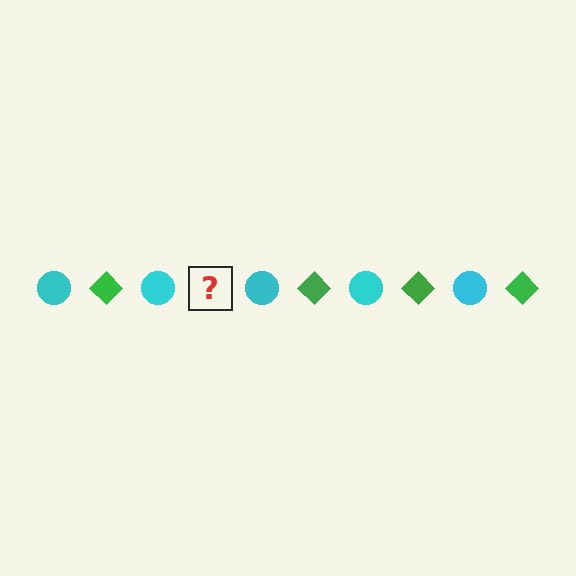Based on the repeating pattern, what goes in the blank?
The blank should be a green diamond.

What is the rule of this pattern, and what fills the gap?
The rule is that the pattern alternates between cyan circle and green diamond. The gap should be filled with a green diamond.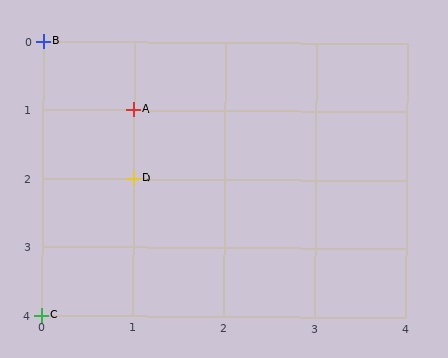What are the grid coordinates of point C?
Point C is at grid coordinates (0, 4).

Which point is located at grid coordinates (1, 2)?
Point D is at (1, 2).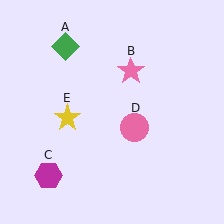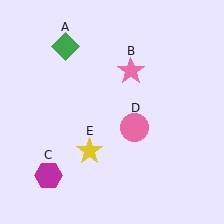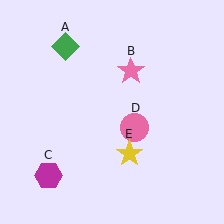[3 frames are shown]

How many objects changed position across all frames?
1 object changed position: yellow star (object E).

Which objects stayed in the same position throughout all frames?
Green diamond (object A) and pink star (object B) and magenta hexagon (object C) and pink circle (object D) remained stationary.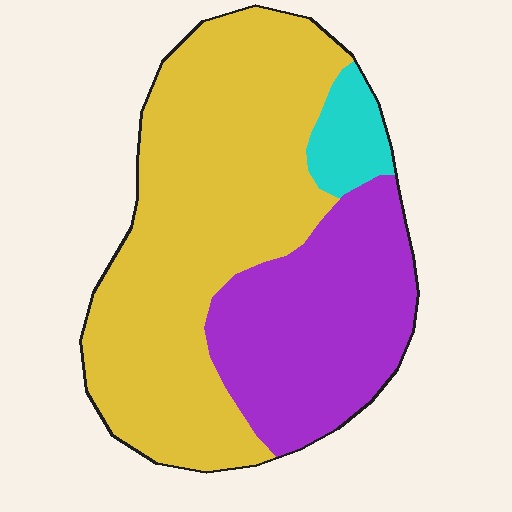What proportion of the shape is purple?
Purple takes up between a sixth and a third of the shape.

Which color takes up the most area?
Yellow, at roughly 60%.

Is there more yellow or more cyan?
Yellow.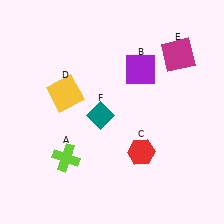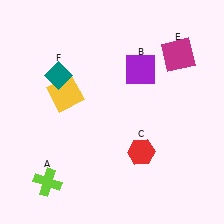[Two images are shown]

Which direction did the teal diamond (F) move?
The teal diamond (F) moved left.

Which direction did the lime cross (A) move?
The lime cross (A) moved down.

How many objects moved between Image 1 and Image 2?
2 objects moved between the two images.